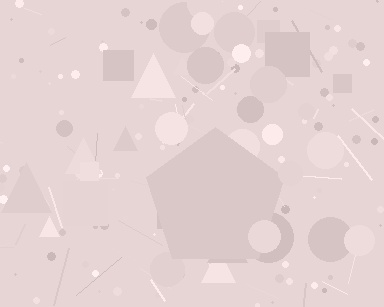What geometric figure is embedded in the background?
A pentagon is embedded in the background.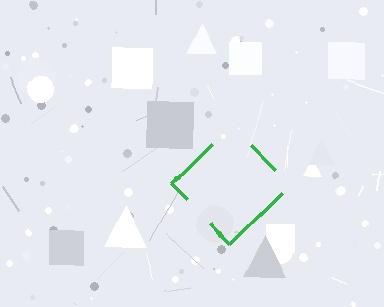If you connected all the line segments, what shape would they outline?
They would outline a diamond.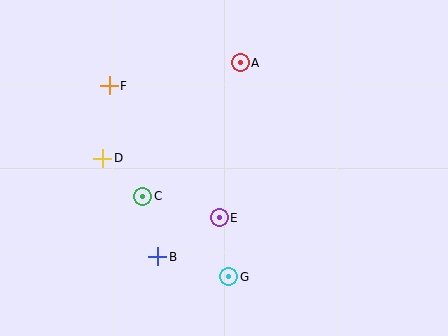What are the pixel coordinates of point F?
Point F is at (109, 86).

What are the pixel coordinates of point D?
Point D is at (103, 158).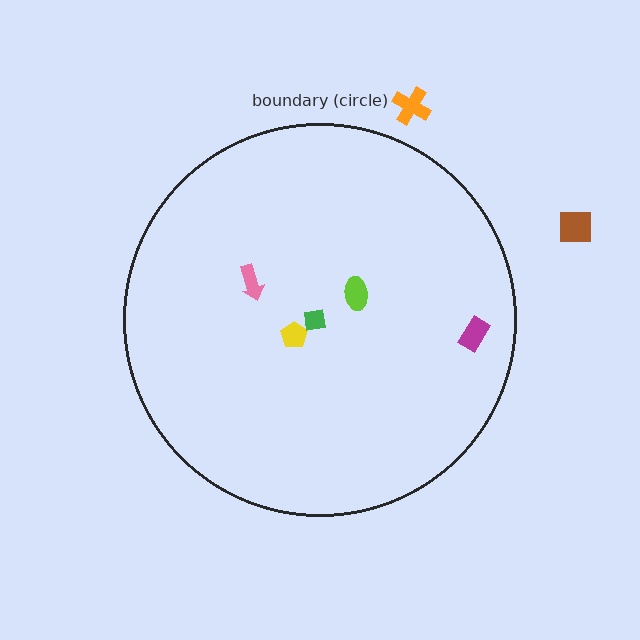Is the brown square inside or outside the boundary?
Outside.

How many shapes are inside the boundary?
5 inside, 2 outside.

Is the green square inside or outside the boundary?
Inside.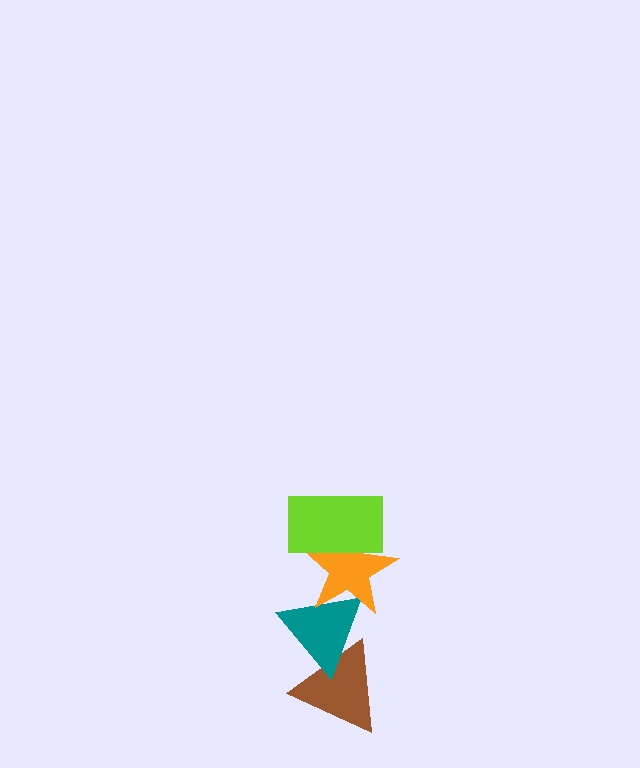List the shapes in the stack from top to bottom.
From top to bottom: the lime rectangle, the orange star, the teal triangle, the brown triangle.